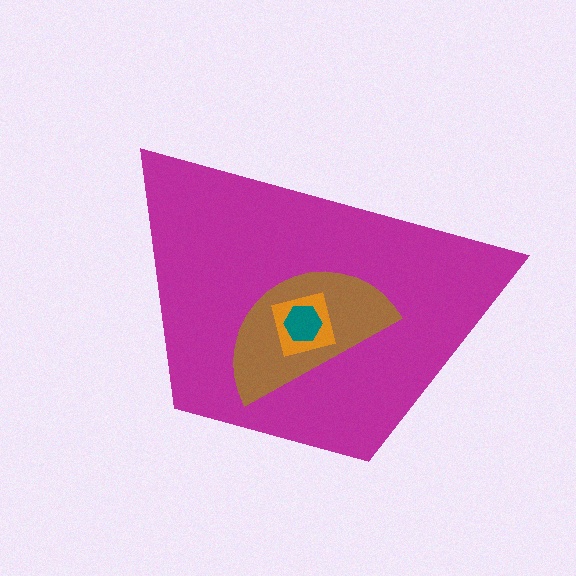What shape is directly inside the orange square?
The teal hexagon.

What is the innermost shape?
The teal hexagon.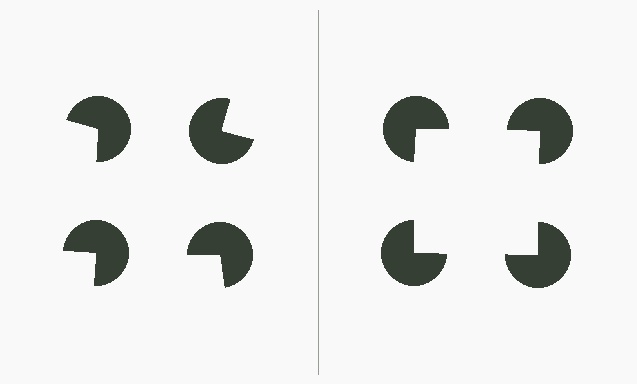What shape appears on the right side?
An illusory square.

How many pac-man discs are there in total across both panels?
8 — 4 on each side.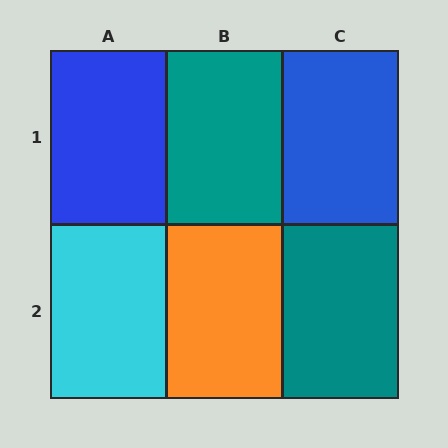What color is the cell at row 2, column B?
Orange.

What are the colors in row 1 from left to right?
Blue, teal, blue.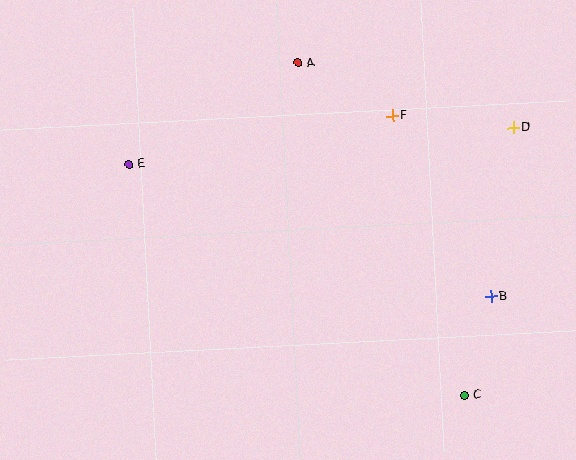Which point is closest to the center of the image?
Point F at (392, 116) is closest to the center.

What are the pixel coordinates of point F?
Point F is at (392, 116).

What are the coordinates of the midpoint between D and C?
The midpoint between D and C is at (489, 261).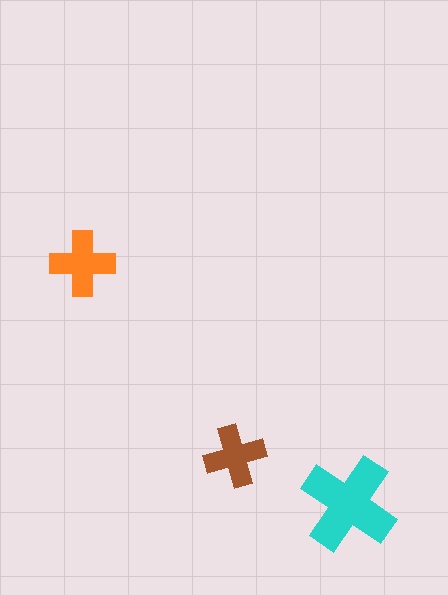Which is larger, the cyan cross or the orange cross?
The cyan one.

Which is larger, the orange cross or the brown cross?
The orange one.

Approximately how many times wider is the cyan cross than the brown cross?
About 1.5 times wider.